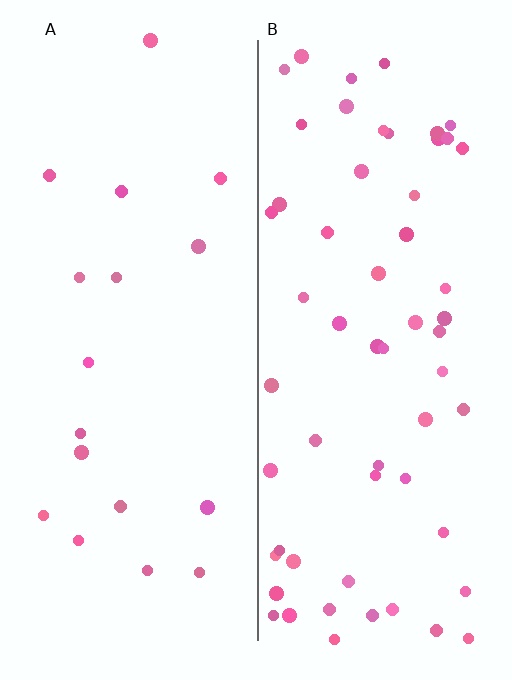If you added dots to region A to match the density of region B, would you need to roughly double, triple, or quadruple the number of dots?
Approximately triple.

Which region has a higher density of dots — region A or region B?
B (the right).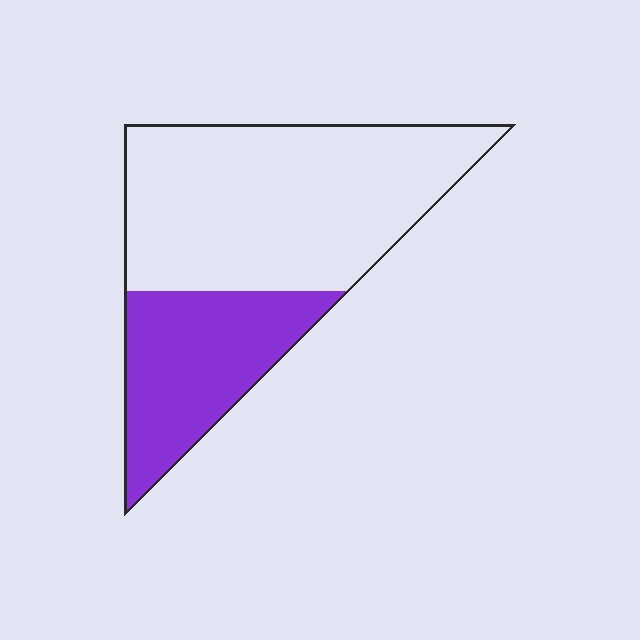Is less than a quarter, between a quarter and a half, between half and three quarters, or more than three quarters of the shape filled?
Between a quarter and a half.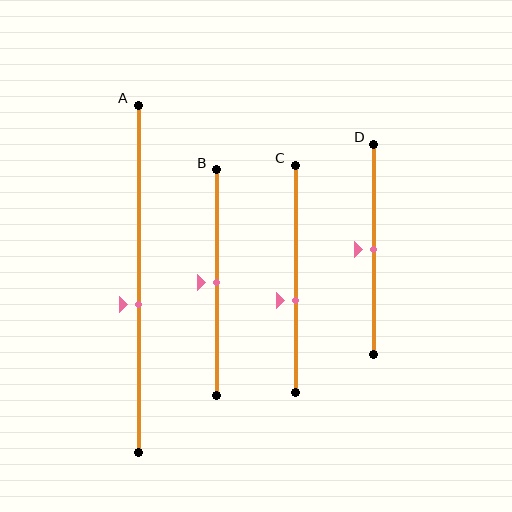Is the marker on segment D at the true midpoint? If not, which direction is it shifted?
Yes, the marker on segment D is at the true midpoint.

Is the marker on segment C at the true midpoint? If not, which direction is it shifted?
No, the marker on segment C is shifted downward by about 10% of the segment length.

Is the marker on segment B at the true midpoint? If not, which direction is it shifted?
Yes, the marker on segment B is at the true midpoint.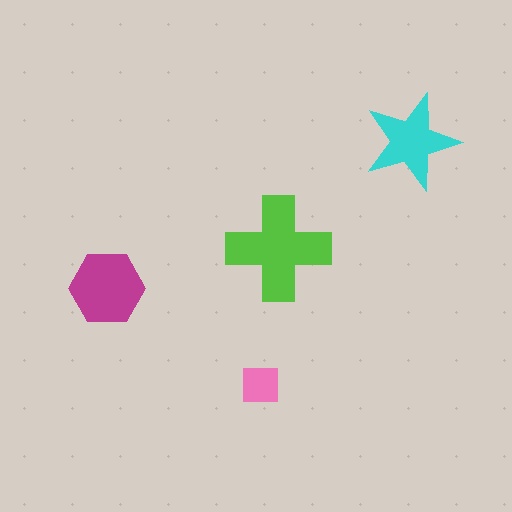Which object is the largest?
The lime cross.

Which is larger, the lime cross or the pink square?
The lime cross.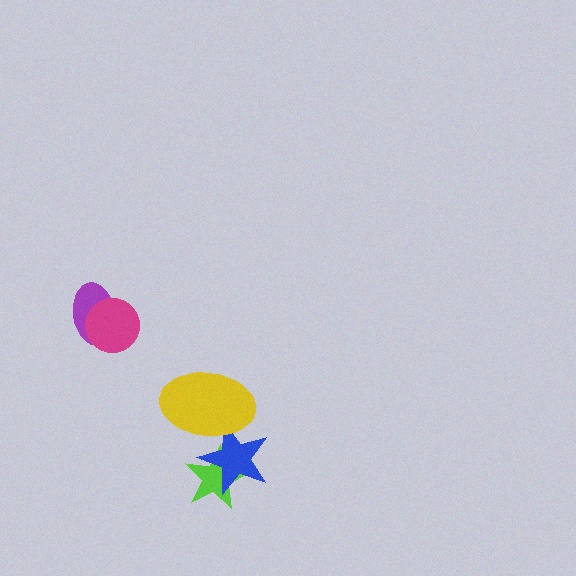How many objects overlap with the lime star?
2 objects overlap with the lime star.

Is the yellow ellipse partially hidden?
No, no other shape covers it.